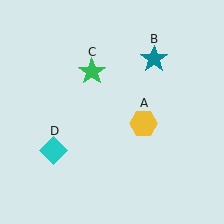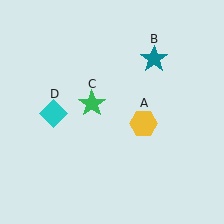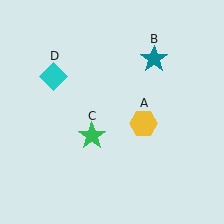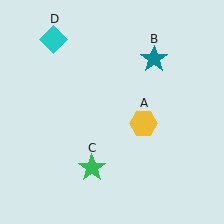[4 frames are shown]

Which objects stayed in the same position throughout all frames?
Yellow hexagon (object A) and teal star (object B) remained stationary.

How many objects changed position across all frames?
2 objects changed position: green star (object C), cyan diamond (object D).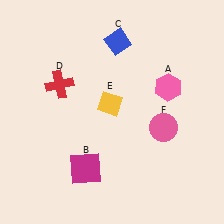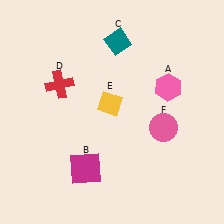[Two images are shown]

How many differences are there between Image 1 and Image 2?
There is 1 difference between the two images.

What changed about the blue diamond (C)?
In Image 1, C is blue. In Image 2, it changed to teal.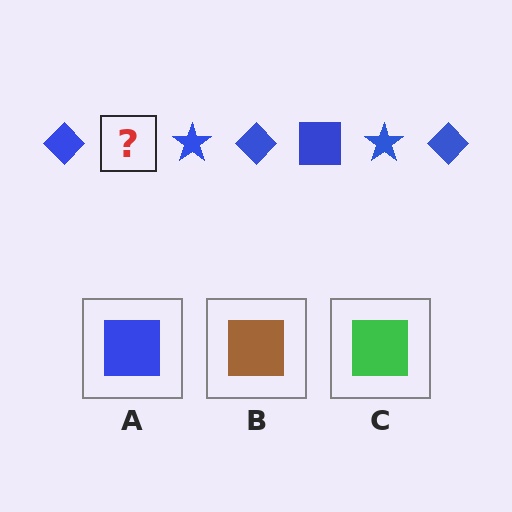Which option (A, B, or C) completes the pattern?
A.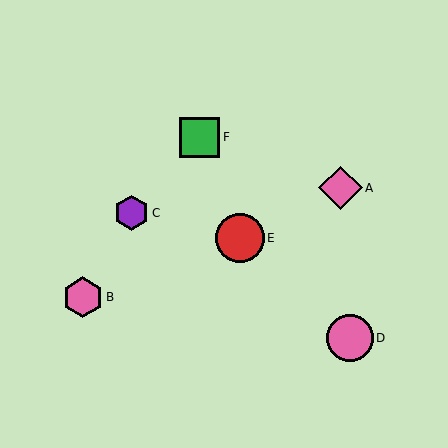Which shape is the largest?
The red circle (labeled E) is the largest.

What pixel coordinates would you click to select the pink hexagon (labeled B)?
Click at (83, 297) to select the pink hexagon B.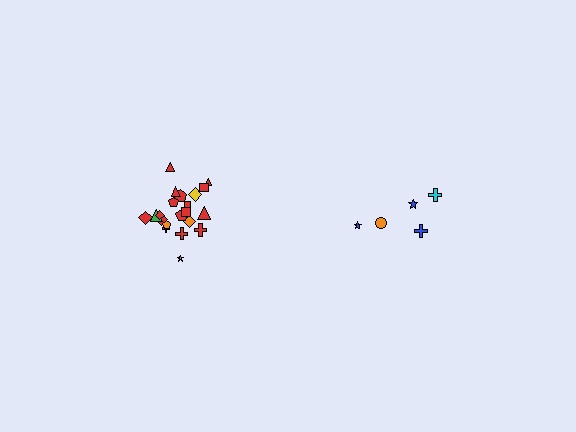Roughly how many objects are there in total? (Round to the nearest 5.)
Roughly 25 objects in total.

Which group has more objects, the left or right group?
The left group.